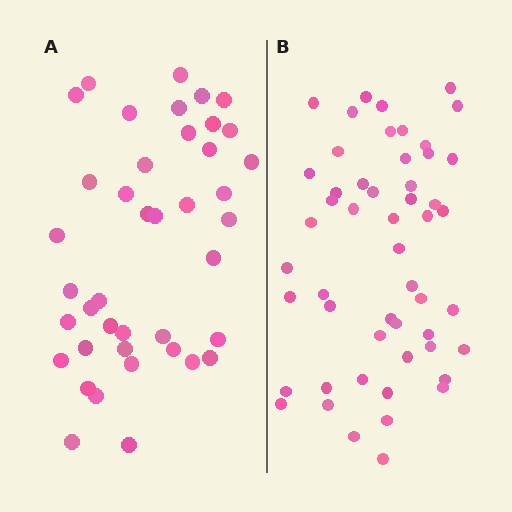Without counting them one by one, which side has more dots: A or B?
Region B (the right region) has more dots.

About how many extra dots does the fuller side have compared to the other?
Region B has roughly 12 or so more dots than region A.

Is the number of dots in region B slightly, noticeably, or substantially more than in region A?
Region B has noticeably more, but not dramatically so. The ratio is roughly 1.3 to 1.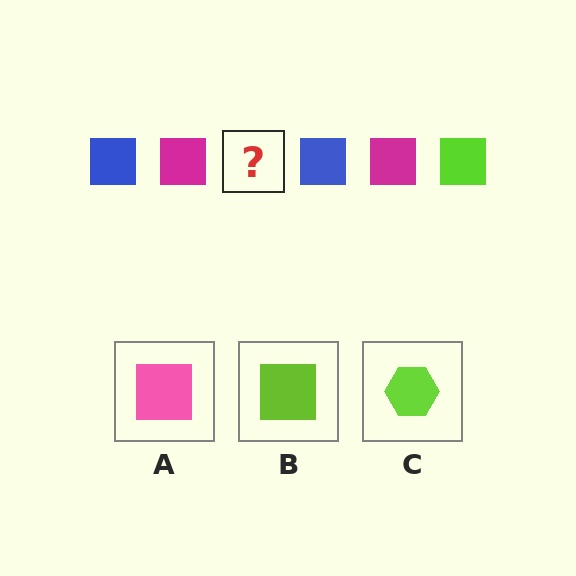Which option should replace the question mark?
Option B.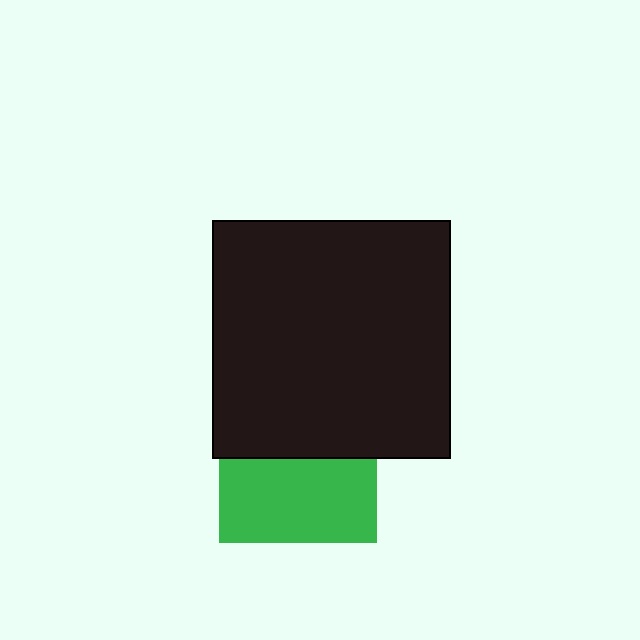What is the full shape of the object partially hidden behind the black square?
The partially hidden object is a green square.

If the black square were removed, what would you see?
You would see the complete green square.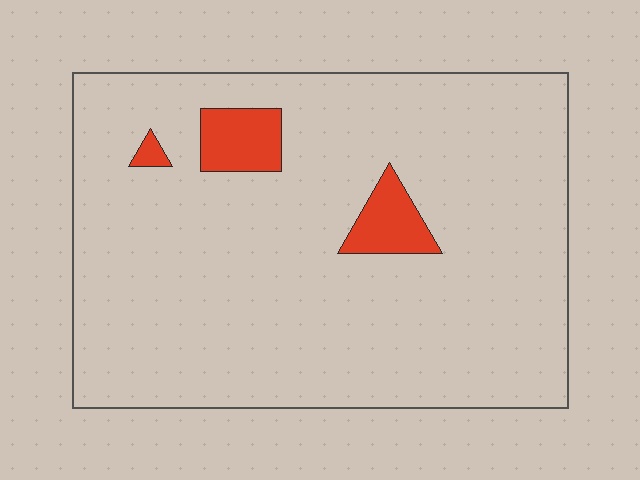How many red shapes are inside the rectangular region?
3.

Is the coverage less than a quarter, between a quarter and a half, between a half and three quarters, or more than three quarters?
Less than a quarter.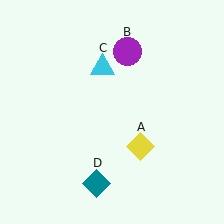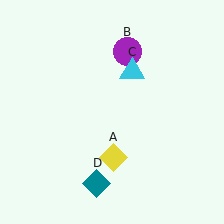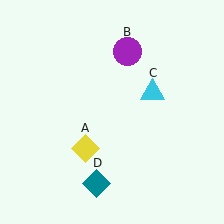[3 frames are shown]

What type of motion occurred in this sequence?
The yellow diamond (object A), cyan triangle (object C) rotated clockwise around the center of the scene.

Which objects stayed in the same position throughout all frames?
Purple circle (object B) and teal diamond (object D) remained stationary.